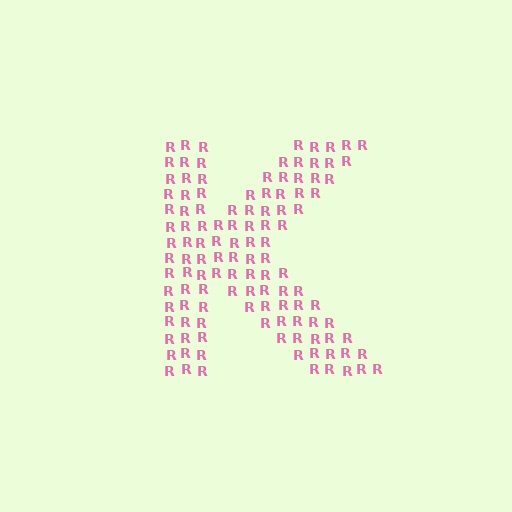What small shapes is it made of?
It is made of small letter R's.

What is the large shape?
The large shape is the letter K.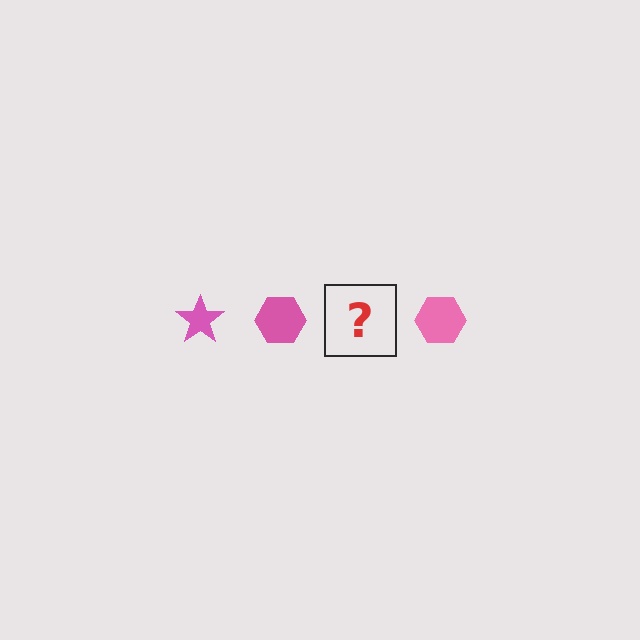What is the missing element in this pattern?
The missing element is a pink star.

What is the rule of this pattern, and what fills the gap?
The rule is that the pattern cycles through star, hexagon shapes in pink. The gap should be filled with a pink star.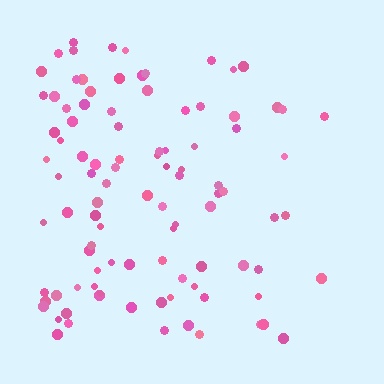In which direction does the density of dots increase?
From right to left, with the left side densest.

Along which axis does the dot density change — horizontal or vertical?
Horizontal.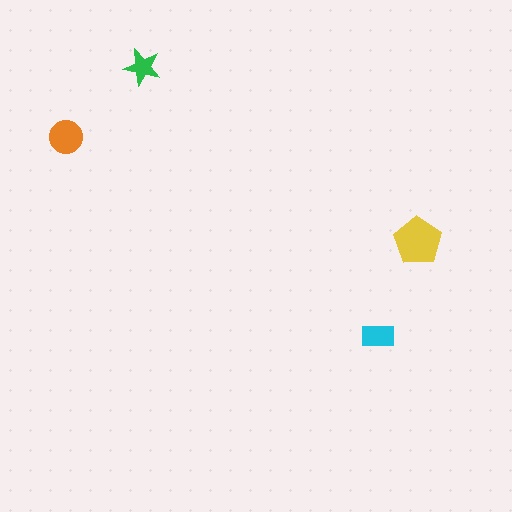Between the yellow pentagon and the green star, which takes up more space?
The yellow pentagon.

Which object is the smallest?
The green star.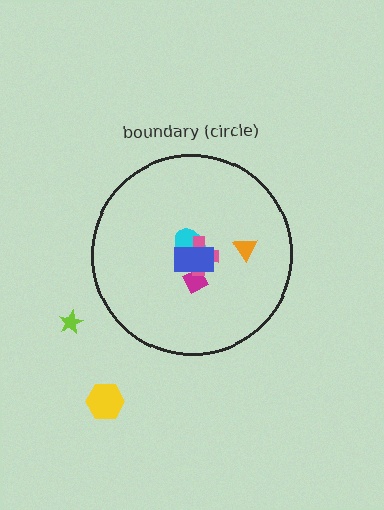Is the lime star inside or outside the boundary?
Outside.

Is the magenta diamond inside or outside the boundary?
Inside.